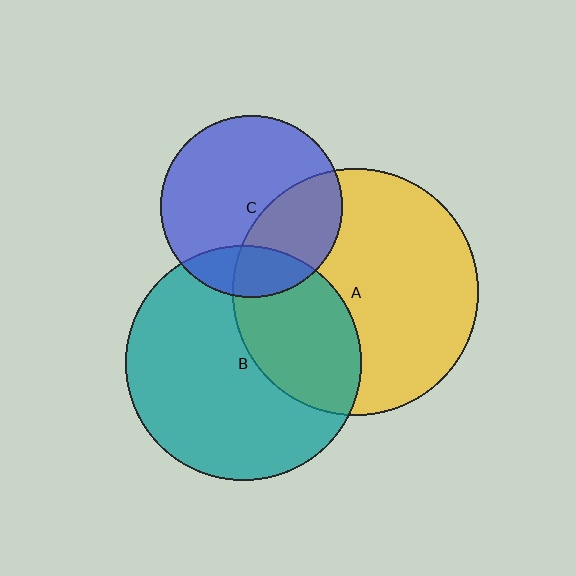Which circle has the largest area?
Circle A (yellow).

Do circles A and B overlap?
Yes.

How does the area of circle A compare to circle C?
Approximately 1.8 times.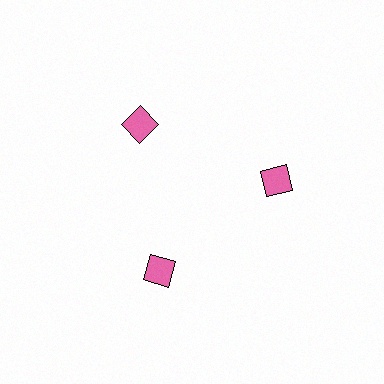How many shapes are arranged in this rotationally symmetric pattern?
There are 3 shapes, arranged in 3 groups of 1.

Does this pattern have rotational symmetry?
Yes, this pattern has 3-fold rotational symmetry. It looks the same after rotating 120 degrees around the center.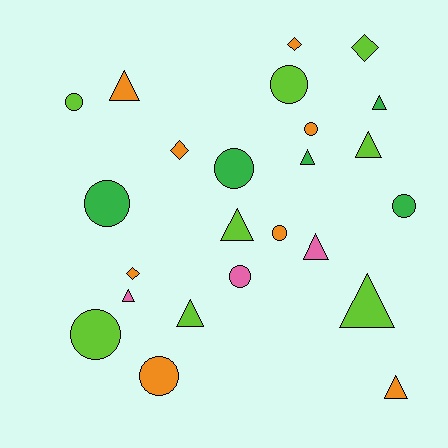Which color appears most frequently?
Orange, with 8 objects.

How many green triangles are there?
There are 2 green triangles.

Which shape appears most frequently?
Triangle, with 10 objects.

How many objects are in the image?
There are 24 objects.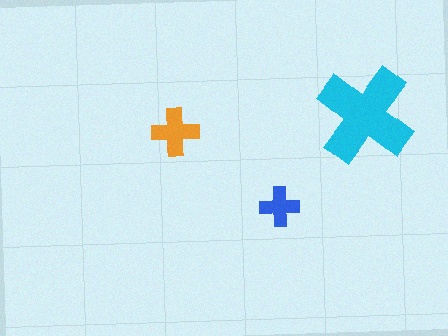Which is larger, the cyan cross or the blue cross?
The cyan one.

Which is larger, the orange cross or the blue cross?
The orange one.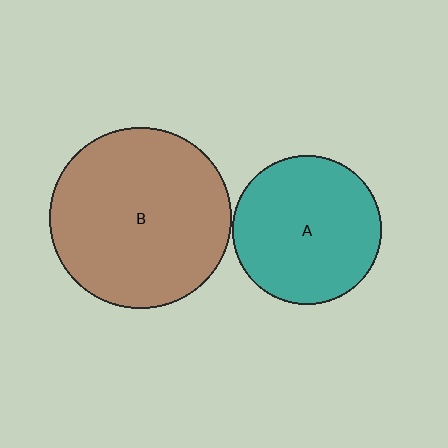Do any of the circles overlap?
No, none of the circles overlap.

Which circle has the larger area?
Circle B (brown).